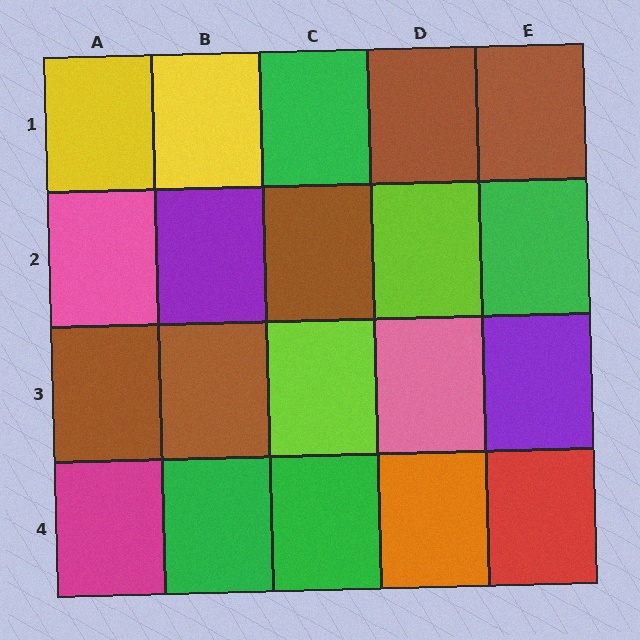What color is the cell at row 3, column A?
Brown.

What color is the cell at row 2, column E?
Green.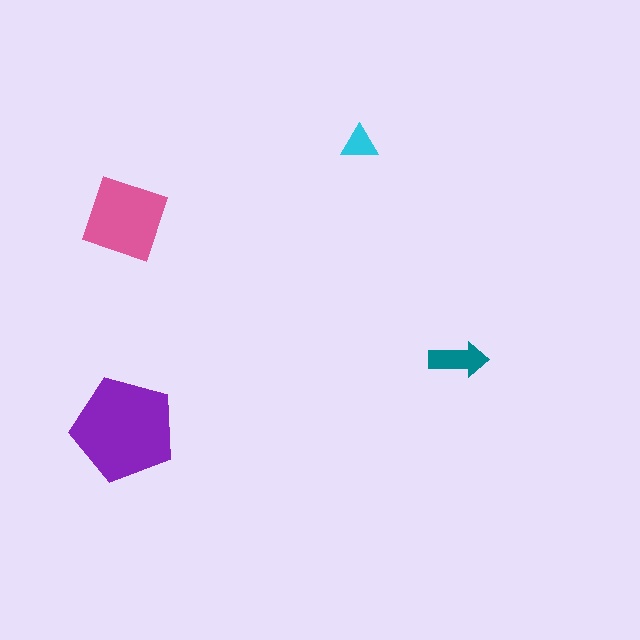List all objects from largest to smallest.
The purple pentagon, the pink diamond, the teal arrow, the cyan triangle.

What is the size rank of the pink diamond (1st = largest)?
2nd.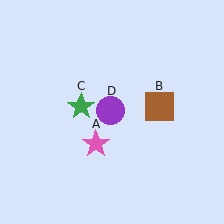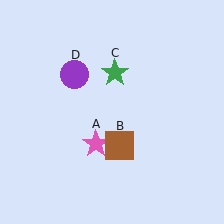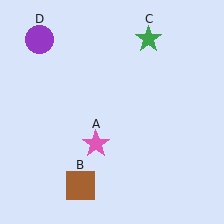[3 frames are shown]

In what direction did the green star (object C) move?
The green star (object C) moved up and to the right.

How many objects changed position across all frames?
3 objects changed position: brown square (object B), green star (object C), purple circle (object D).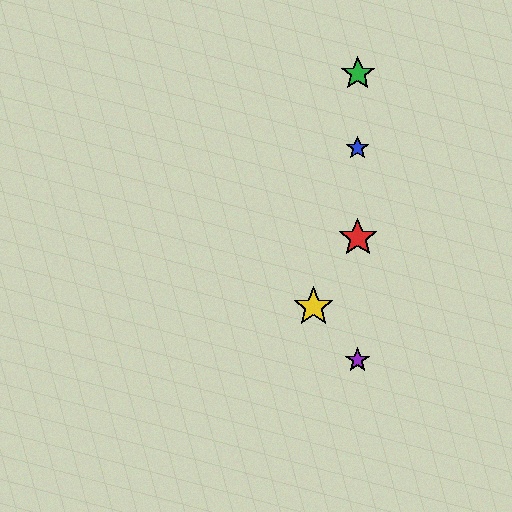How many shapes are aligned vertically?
4 shapes (the red star, the blue star, the green star, the purple star) are aligned vertically.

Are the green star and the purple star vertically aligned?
Yes, both are at x≈358.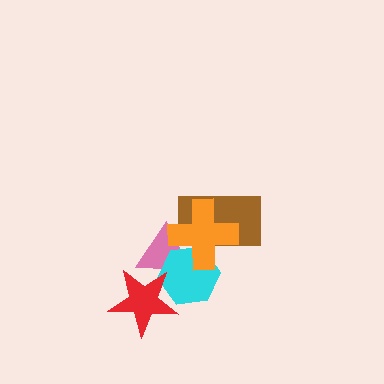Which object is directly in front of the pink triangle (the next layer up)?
The cyan hexagon is directly in front of the pink triangle.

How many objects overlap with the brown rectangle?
3 objects overlap with the brown rectangle.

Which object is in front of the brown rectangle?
The orange cross is in front of the brown rectangle.